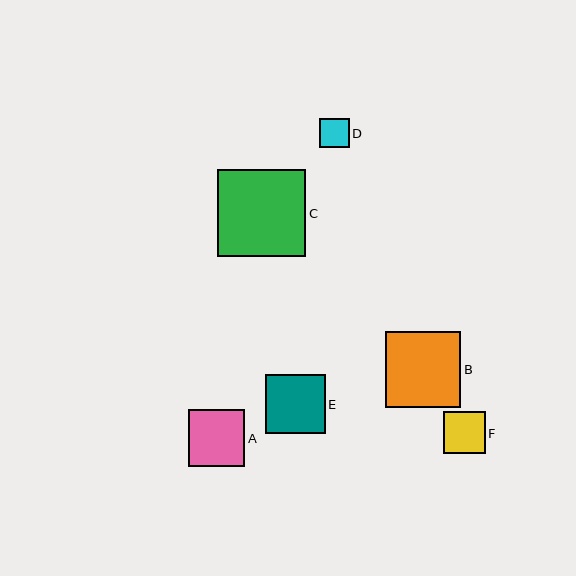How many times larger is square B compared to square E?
Square B is approximately 1.3 times the size of square E.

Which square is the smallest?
Square D is the smallest with a size of approximately 29 pixels.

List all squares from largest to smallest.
From largest to smallest: C, B, E, A, F, D.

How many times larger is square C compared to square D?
Square C is approximately 3.0 times the size of square D.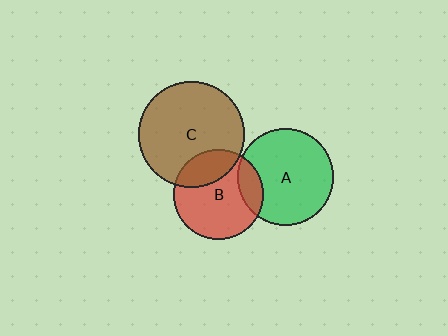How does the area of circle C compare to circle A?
Approximately 1.2 times.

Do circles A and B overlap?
Yes.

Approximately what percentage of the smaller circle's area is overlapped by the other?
Approximately 15%.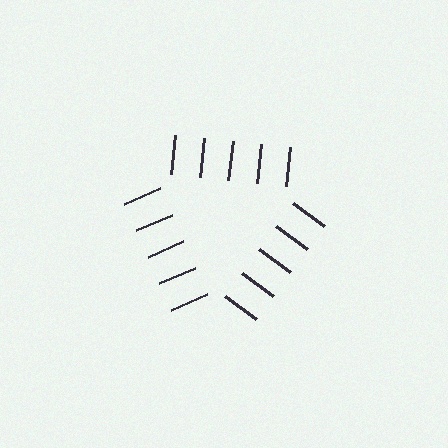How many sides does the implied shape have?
3 sides — the line-ends trace a triangle.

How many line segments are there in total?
15 — 5 along each of the 3 edges.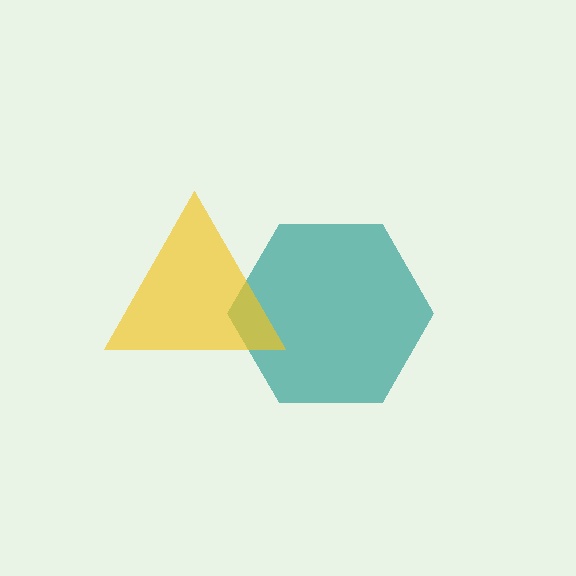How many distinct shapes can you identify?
There are 2 distinct shapes: a teal hexagon, a yellow triangle.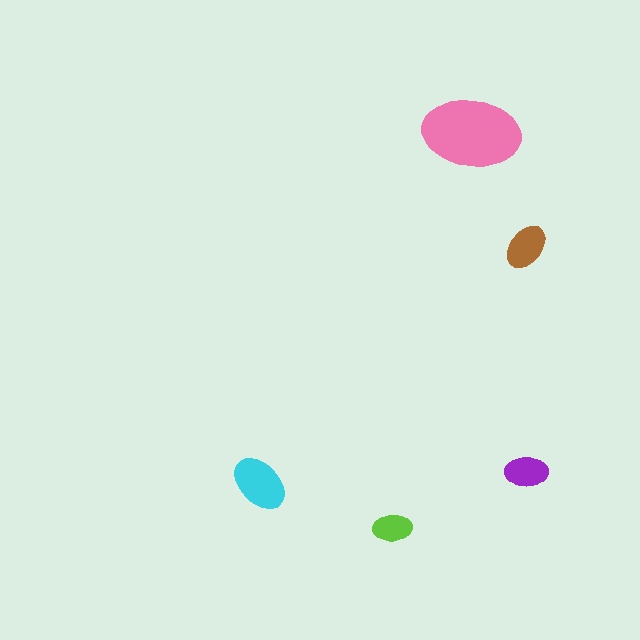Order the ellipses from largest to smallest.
the pink one, the cyan one, the brown one, the purple one, the lime one.